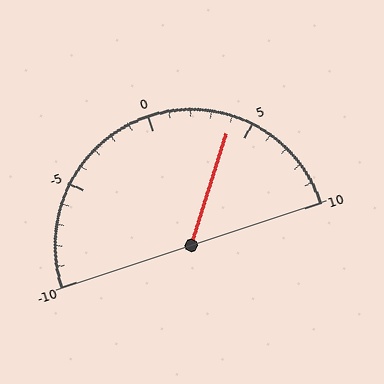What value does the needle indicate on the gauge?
The needle indicates approximately 4.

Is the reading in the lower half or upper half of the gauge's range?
The reading is in the upper half of the range (-10 to 10).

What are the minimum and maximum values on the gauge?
The gauge ranges from -10 to 10.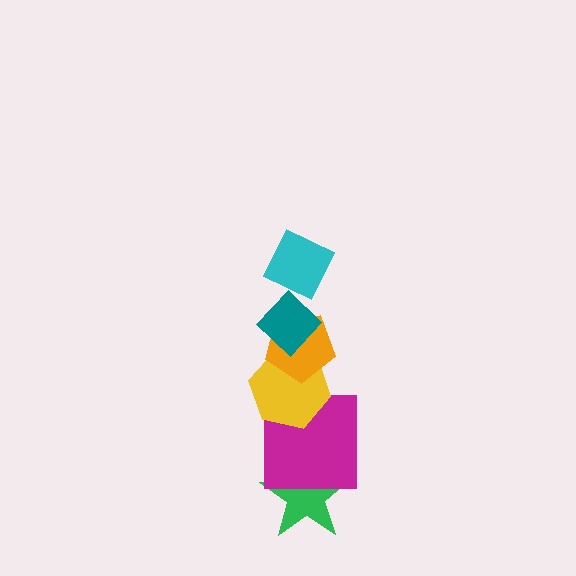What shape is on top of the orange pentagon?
The teal diamond is on top of the orange pentagon.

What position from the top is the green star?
The green star is 6th from the top.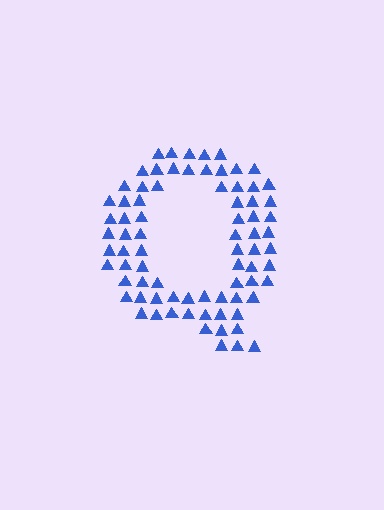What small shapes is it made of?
It is made of small triangles.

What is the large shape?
The large shape is the letter Q.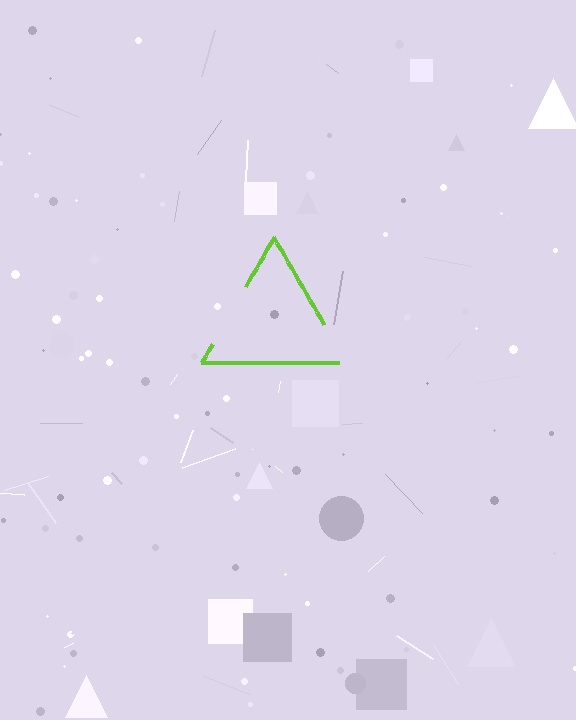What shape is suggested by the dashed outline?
The dashed outline suggests a triangle.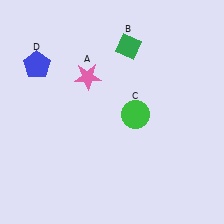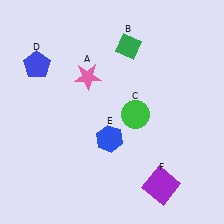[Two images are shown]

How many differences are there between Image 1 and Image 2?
There are 2 differences between the two images.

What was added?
A blue hexagon (E), a purple square (F) were added in Image 2.